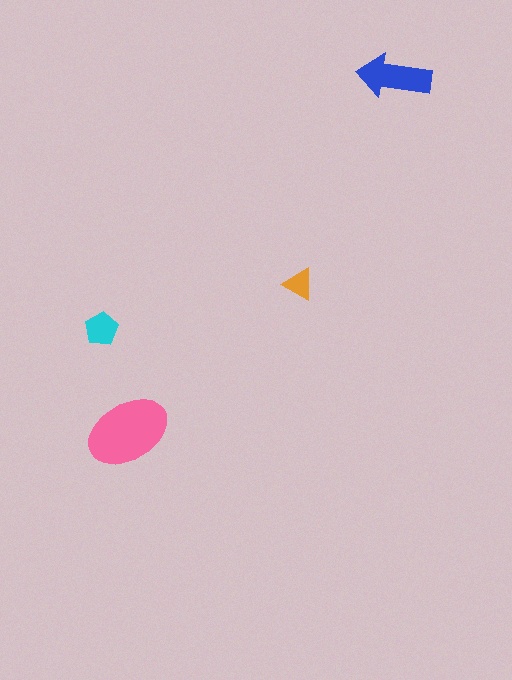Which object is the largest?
The pink ellipse.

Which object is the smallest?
The orange triangle.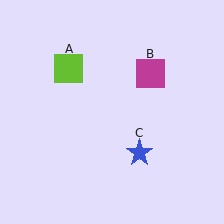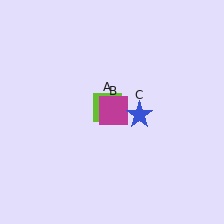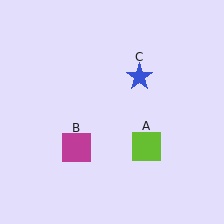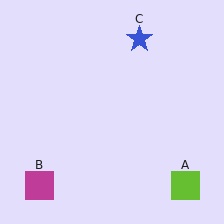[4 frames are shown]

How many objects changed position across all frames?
3 objects changed position: lime square (object A), magenta square (object B), blue star (object C).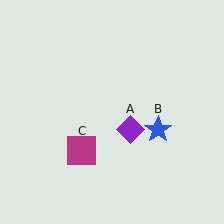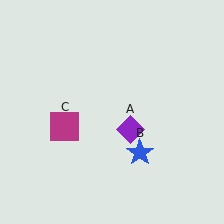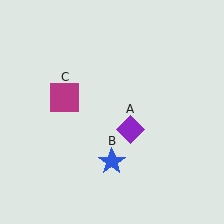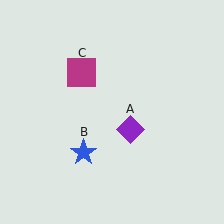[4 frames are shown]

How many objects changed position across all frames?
2 objects changed position: blue star (object B), magenta square (object C).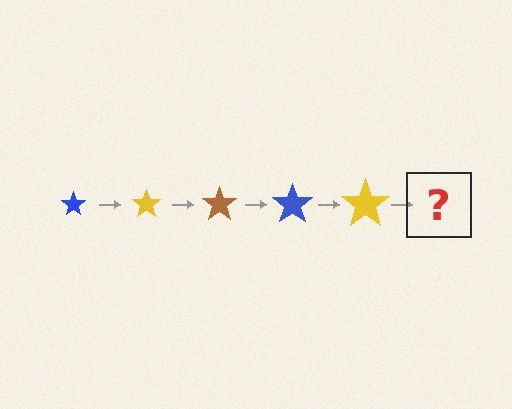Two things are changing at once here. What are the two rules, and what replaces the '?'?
The two rules are that the star grows larger each step and the color cycles through blue, yellow, and brown. The '?' should be a brown star, larger than the previous one.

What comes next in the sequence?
The next element should be a brown star, larger than the previous one.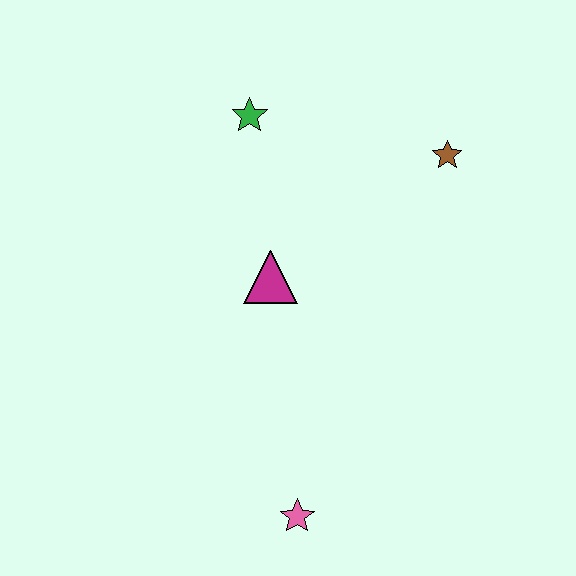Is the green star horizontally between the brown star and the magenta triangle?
No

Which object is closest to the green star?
The magenta triangle is closest to the green star.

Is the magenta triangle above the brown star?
No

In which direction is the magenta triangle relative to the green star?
The magenta triangle is below the green star.